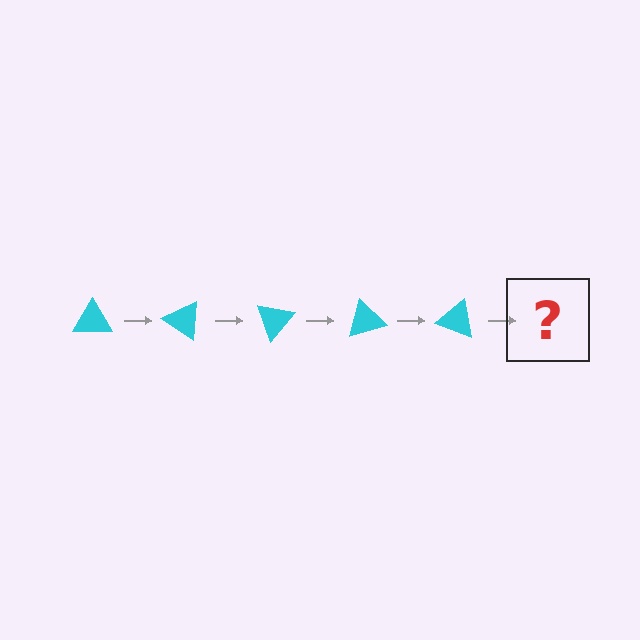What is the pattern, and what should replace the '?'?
The pattern is that the triangle rotates 35 degrees each step. The '?' should be a cyan triangle rotated 175 degrees.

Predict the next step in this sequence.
The next step is a cyan triangle rotated 175 degrees.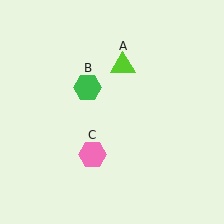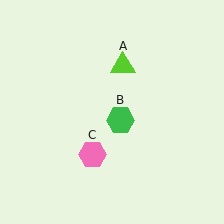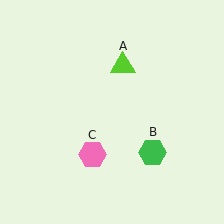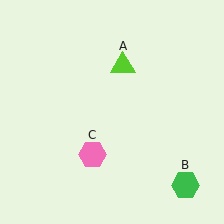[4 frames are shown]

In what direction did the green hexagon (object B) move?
The green hexagon (object B) moved down and to the right.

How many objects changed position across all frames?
1 object changed position: green hexagon (object B).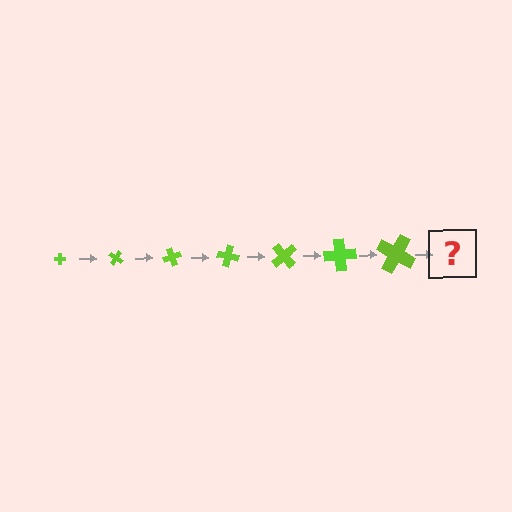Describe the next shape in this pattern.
It should be a cross, larger than the previous one and rotated 245 degrees from the start.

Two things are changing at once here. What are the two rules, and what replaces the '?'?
The two rules are that the cross grows larger each step and it rotates 35 degrees each step. The '?' should be a cross, larger than the previous one and rotated 245 degrees from the start.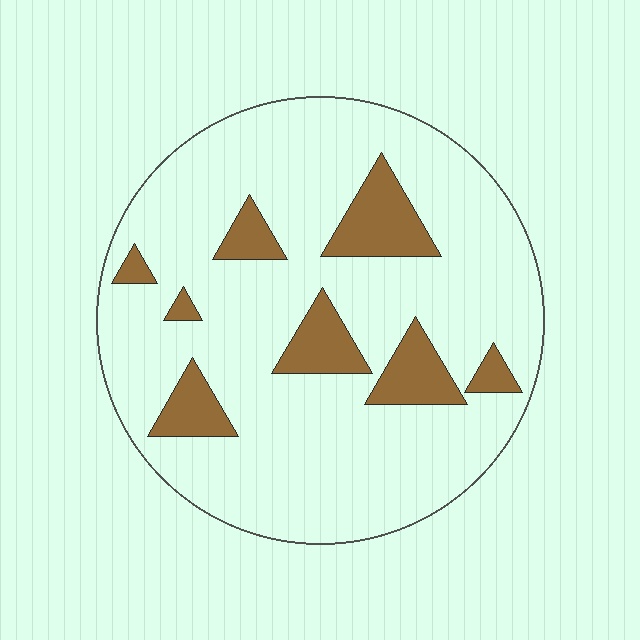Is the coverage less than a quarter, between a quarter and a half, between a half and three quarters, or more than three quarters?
Less than a quarter.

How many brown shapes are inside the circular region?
8.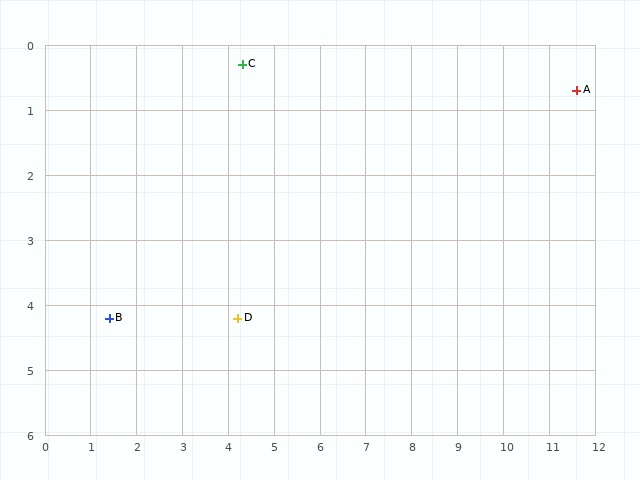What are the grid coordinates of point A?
Point A is at approximately (11.6, 0.7).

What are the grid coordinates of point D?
Point D is at approximately (4.2, 4.2).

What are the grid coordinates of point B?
Point B is at approximately (1.4, 4.2).